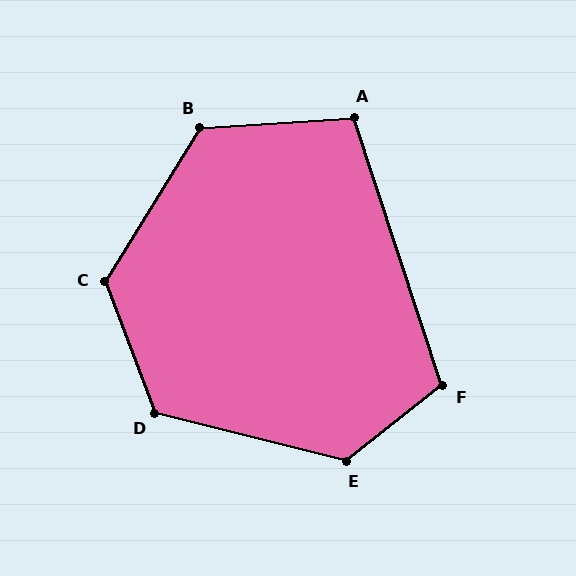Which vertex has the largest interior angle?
E, at approximately 128 degrees.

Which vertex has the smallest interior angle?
A, at approximately 104 degrees.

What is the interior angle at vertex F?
Approximately 110 degrees (obtuse).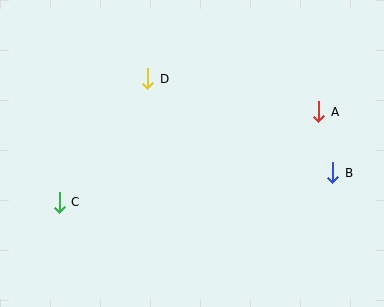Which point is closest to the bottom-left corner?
Point C is closest to the bottom-left corner.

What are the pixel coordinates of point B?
Point B is at (333, 173).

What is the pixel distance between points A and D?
The distance between A and D is 174 pixels.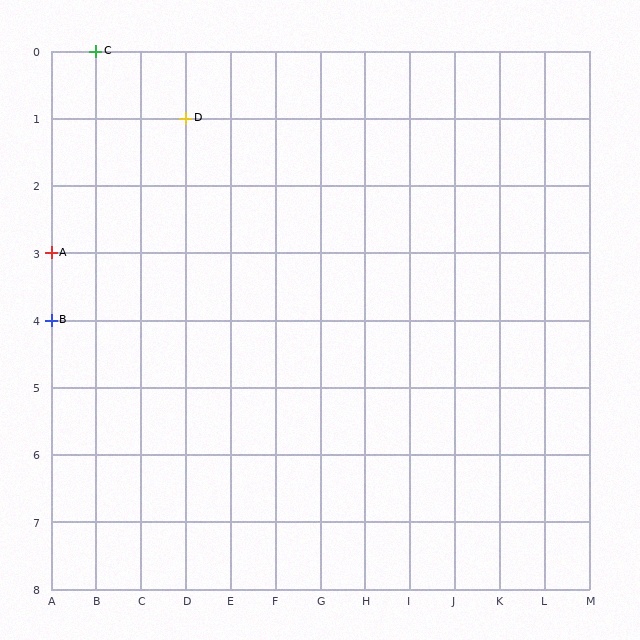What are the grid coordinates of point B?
Point B is at grid coordinates (A, 4).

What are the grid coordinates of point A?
Point A is at grid coordinates (A, 3).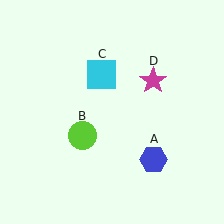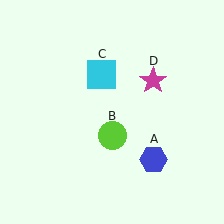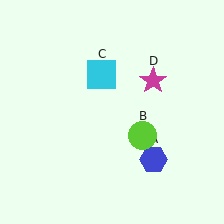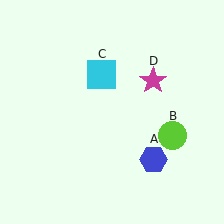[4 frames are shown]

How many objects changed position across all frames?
1 object changed position: lime circle (object B).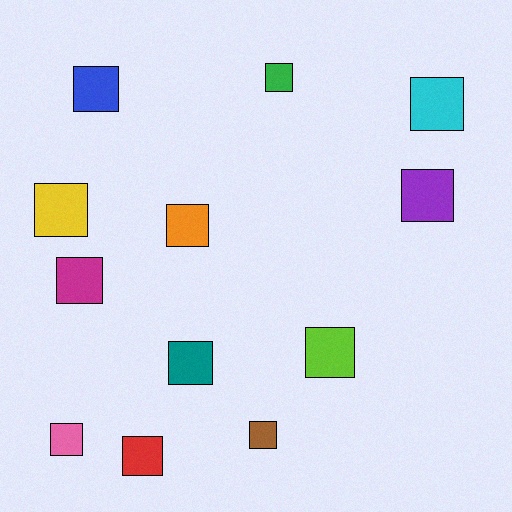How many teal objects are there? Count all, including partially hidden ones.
There is 1 teal object.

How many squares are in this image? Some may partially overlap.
There are 12 squares.